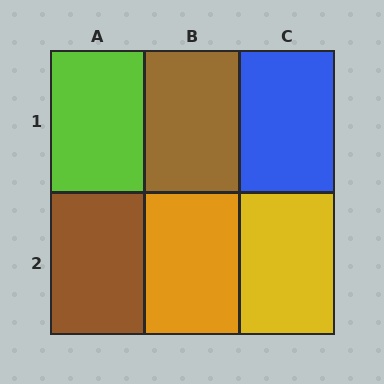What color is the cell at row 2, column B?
Orange.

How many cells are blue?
1 cell is blue.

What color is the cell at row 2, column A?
Brown.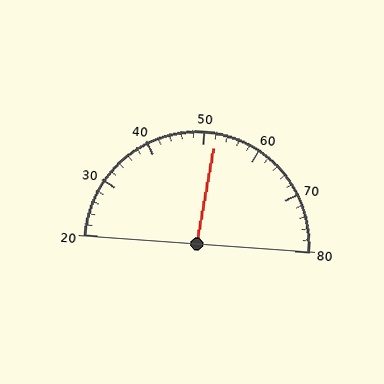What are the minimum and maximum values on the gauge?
The gauge ranges from 20 to 80.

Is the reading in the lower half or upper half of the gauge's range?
The reading is in the upper half of the range (20 to 80).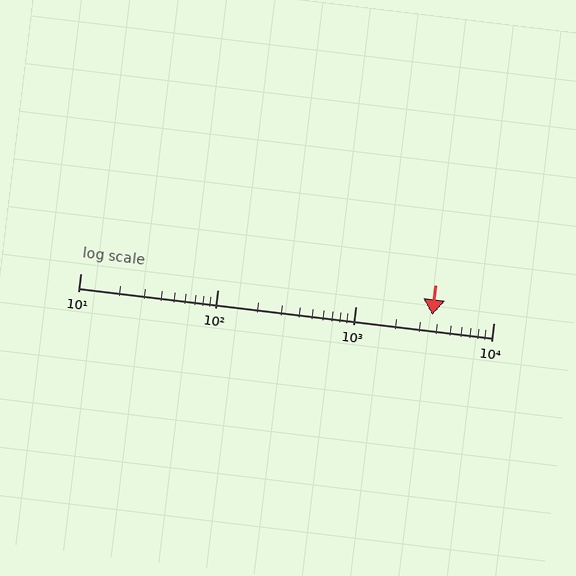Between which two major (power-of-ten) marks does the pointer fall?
The pointer is between 1000 and 10000.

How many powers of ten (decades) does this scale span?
The scale spans 3 decades, from 10 to 10000.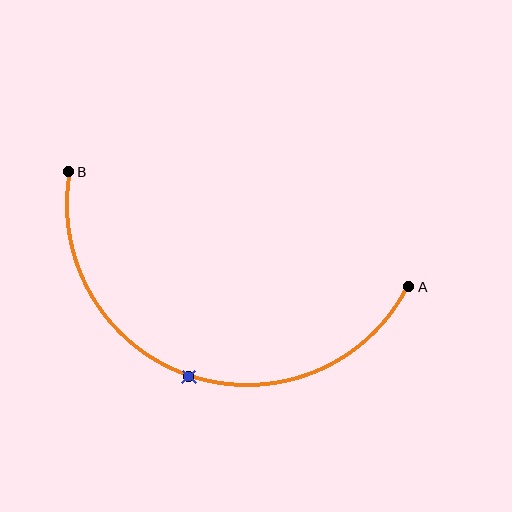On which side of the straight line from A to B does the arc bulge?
The arc bulges below the straight line connecting A and B.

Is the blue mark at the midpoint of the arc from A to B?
Yes. The blue mark lies on the arc at equal arc-length from both A and B — it is the arc midpoint.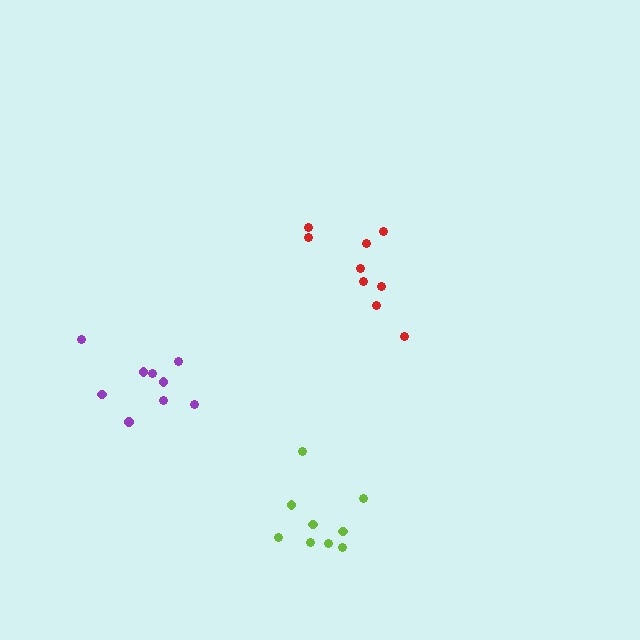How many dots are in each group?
Group 1: 9 dots, Group 2: 9 dots, Group 3: 9 dots (27 total).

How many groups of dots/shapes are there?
There are 3 groups.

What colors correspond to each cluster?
The clusters are colored: purple, red, lime.